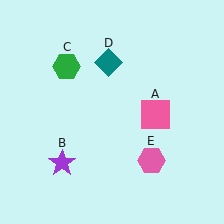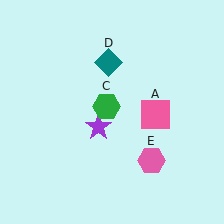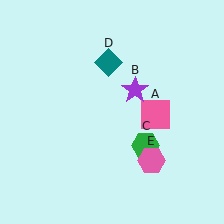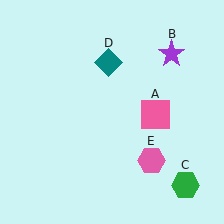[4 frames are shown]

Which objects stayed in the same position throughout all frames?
Pink square (object A) and teal diamond (object D) and pink hexagon (object E) remained stationary.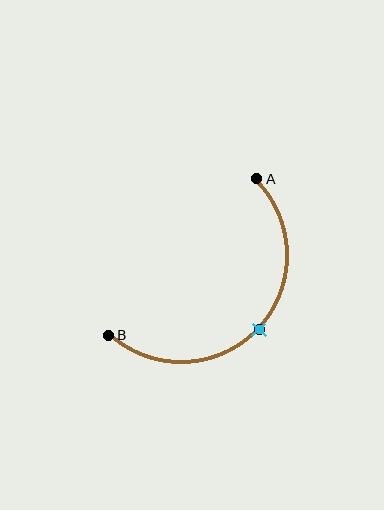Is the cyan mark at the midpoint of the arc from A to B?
Yes. The cyan mark lies on the arc at equal arc-length from both A and B — it is the arc midpoint.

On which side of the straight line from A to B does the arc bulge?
The arc bulges below and to the right of the straight line connecting A and B.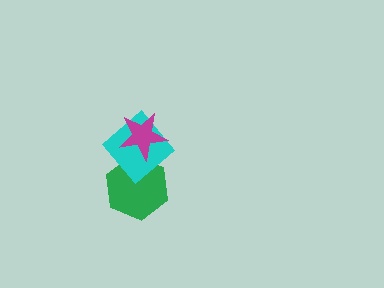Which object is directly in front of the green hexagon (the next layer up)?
The cyan diamond is directly in front of the green hexagon.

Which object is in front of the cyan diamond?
The magenta star is in front of the cyan diamond.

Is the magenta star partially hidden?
No, no other shape covers it.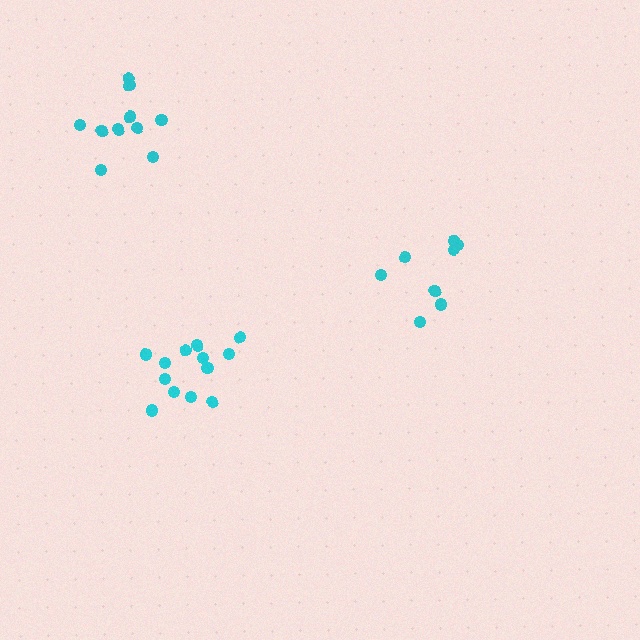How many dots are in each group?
Group 1: 8 dots, Group 2: 10 dots, Group 3: 14 dots (32 total).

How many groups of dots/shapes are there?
There are 3 groups.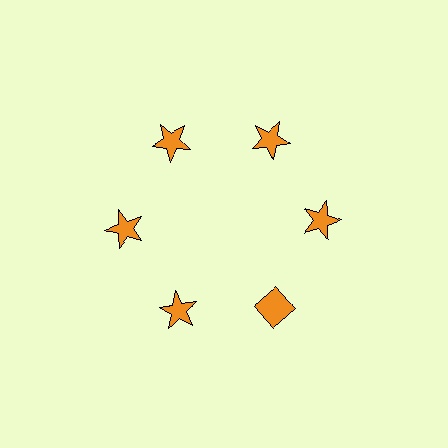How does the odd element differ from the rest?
It has a different shape: diamond instead of star.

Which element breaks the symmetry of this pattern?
The orange diamond at roughly the 5 o'clock position breaks the symmetry. All other shapes are orange stars.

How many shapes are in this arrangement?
There are 6 shapes arranged in a ring pattern.